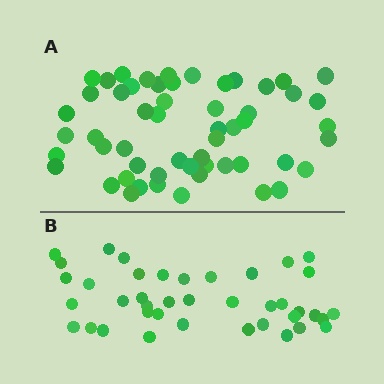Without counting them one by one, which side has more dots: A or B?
Region A (the top region) has more dots.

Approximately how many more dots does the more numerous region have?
Region A has approximately 15 more dots than region B.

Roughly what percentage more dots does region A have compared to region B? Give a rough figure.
About 40% more.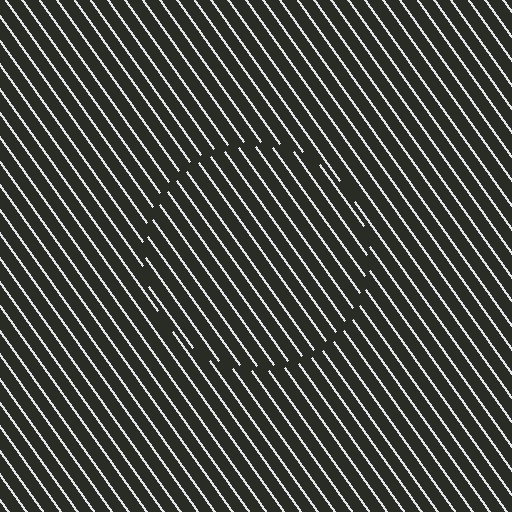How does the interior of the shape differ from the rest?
The interior of the shape contains the same grating, shifted by half a period — the contour is defined by the phase discontinuity where line-ends from the inner and outer gratings abut.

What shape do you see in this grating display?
An illusory circle. The interior of the shape contains the same grating, shifted by half a period — the contour is defined by the phase discontinuity where line-ends from the inner and outer gratings abut.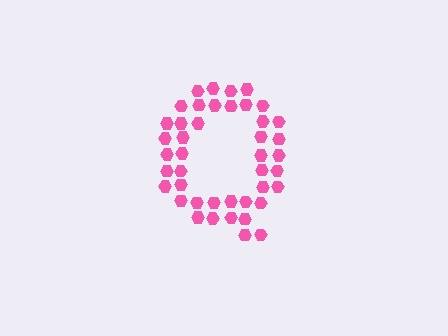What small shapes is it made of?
It is made of small hexagons.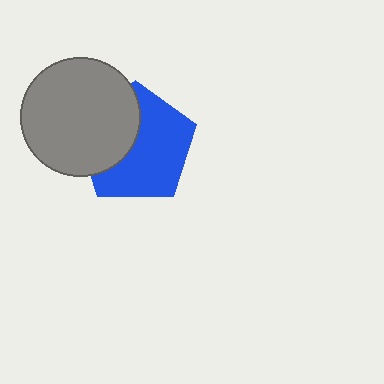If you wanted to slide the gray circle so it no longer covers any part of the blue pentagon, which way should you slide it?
Slide it left — that is the most direct way to separate the two shapes.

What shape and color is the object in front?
The object in front is a gray circle.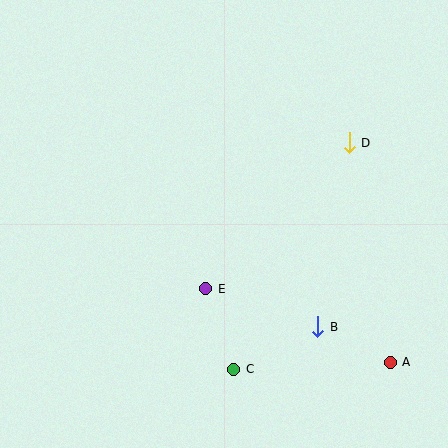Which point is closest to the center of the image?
Point E at (206, 289) is closest to the center.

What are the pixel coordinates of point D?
Point D is at (349, 143).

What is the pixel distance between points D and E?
The distance between D and E is 205 pixels.